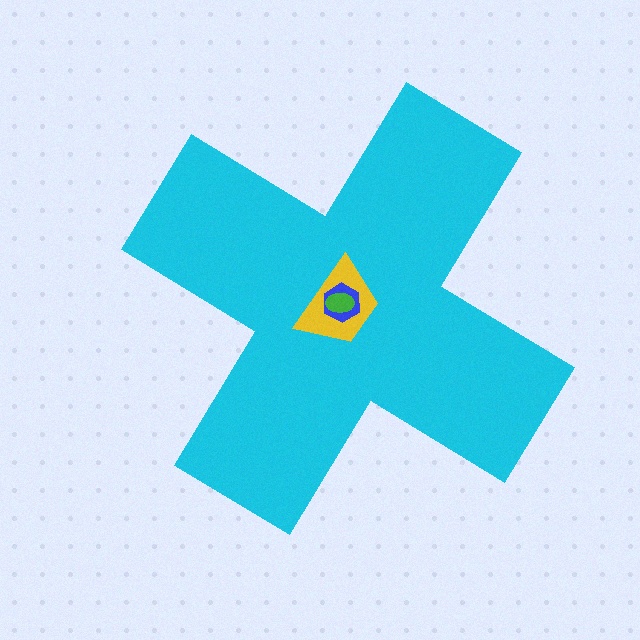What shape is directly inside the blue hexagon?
The green ellipse.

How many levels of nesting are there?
4.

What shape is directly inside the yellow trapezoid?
The blue hexagon.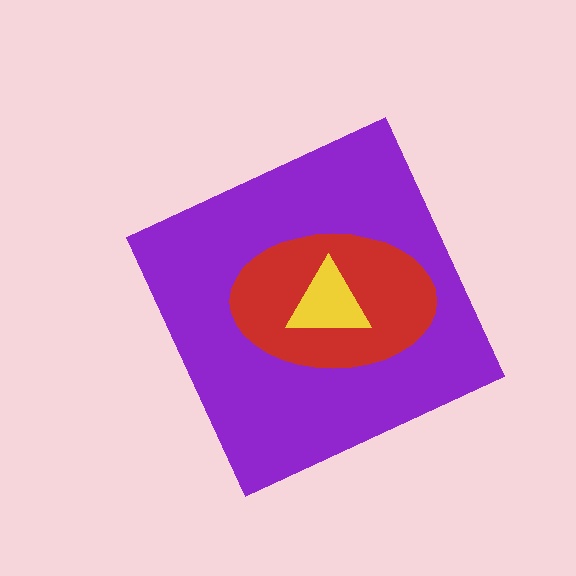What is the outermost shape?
The purple diamond.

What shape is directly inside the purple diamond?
The red ellipse.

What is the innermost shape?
The yellow triangle.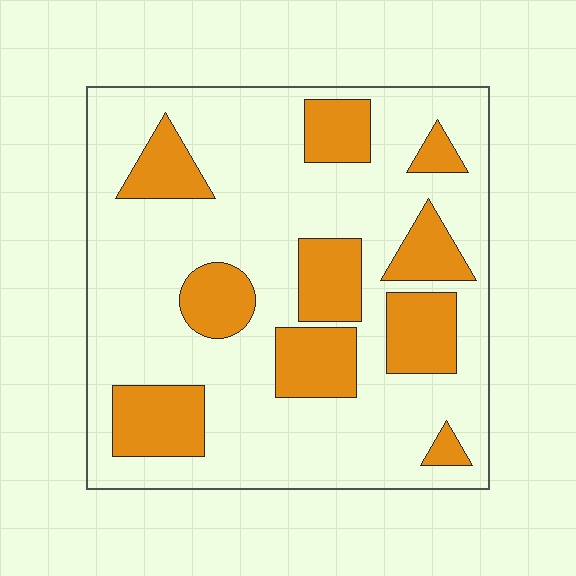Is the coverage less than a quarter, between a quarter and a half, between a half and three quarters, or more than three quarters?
Between a quarter and a half.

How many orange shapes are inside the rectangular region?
10.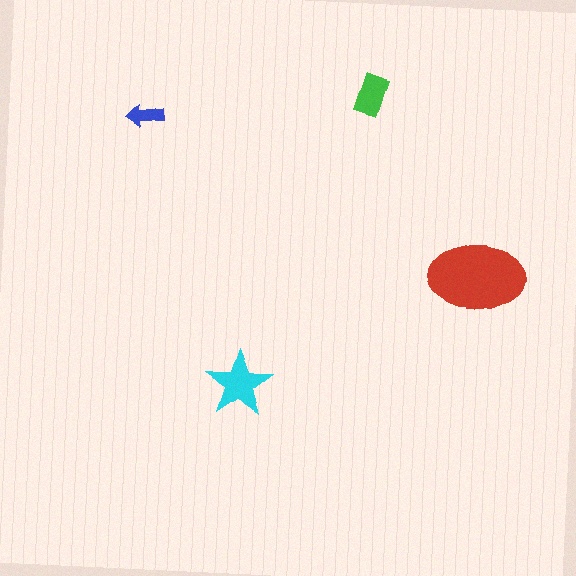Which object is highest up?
The green rectangle is topmost.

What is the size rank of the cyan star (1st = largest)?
2nd.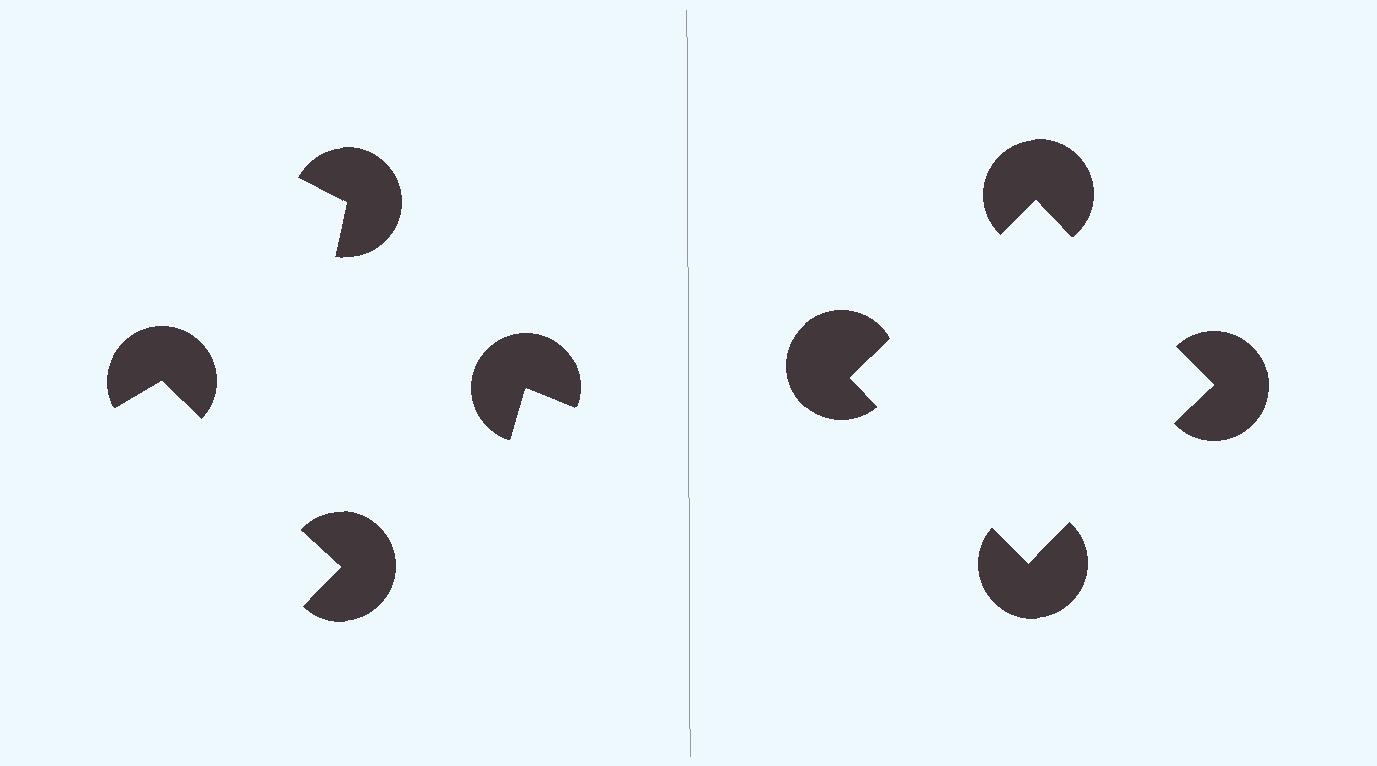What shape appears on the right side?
An illusory square.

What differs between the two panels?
The pac-man discs are positioned identically on both sides; only the wedge orientations differ. On the right they align to a square; on the left they are misaligned.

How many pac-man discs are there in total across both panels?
8 — 4 on each side.